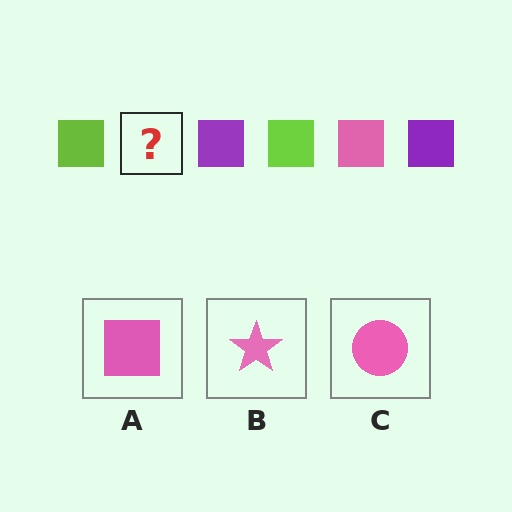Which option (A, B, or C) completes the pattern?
A.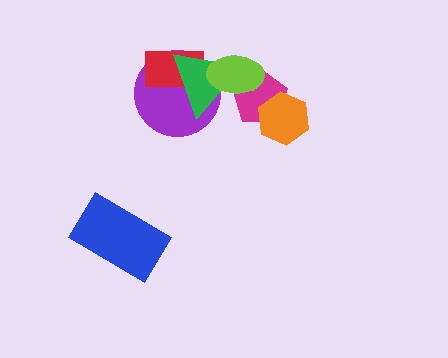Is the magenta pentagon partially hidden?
Yes, it is partially covered by another shape.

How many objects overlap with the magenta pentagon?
3 objects overlap with the magenta pentagon.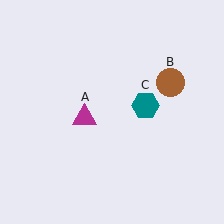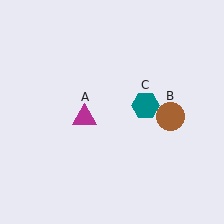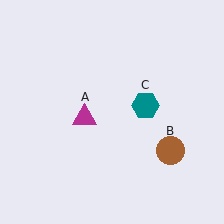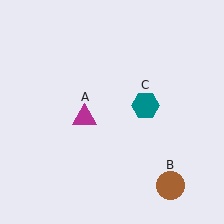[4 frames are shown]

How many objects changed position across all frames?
1 object changed position: brown circle (object B).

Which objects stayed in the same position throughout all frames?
Magenta triangle (object A) and teal hexagon (object C) remained stationary.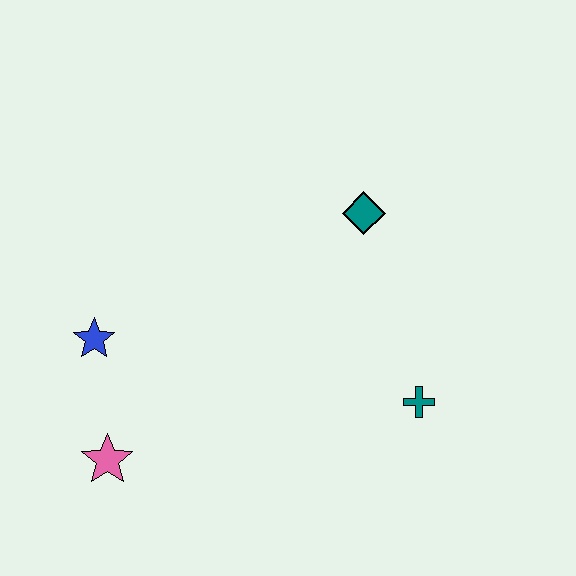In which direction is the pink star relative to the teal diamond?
The pink star is to the left of the teal diamond.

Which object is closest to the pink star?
The blue star is closest to the pink star.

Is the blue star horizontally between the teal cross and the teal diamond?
No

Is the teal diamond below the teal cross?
No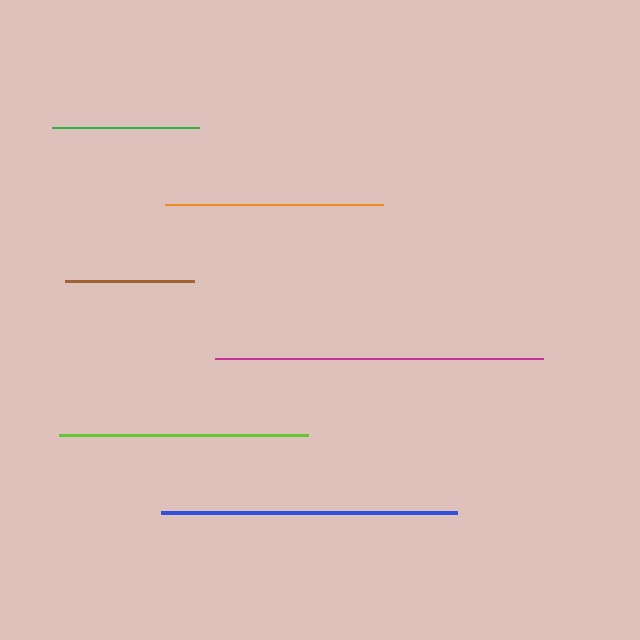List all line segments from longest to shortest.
From longest to shortest: magenta, blue, lime, orange, green, brown.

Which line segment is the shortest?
The brown line is the shortest at approximately 128 pixels.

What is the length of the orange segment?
The orange segment is approximately 218 pixels long.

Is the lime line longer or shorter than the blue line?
The blue line is longer than the lime line.